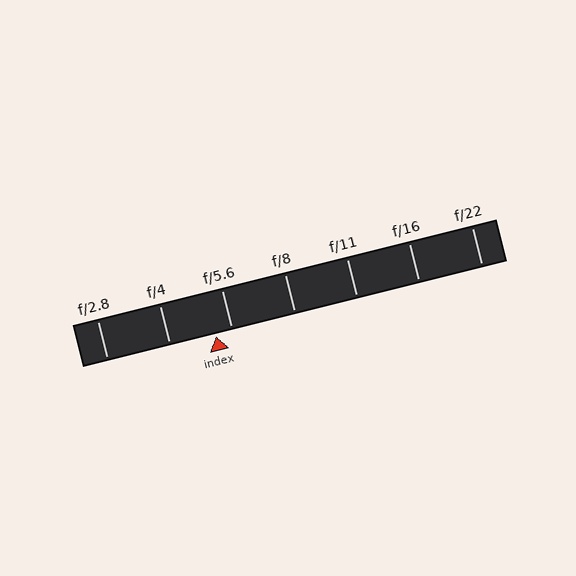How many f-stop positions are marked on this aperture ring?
There are 7 f-stop positions marked.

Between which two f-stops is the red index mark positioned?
The index mark is between f/4 and f/5.6.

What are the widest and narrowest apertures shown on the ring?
The widest aperture shown is f/2.8 and the narrowest is f/22.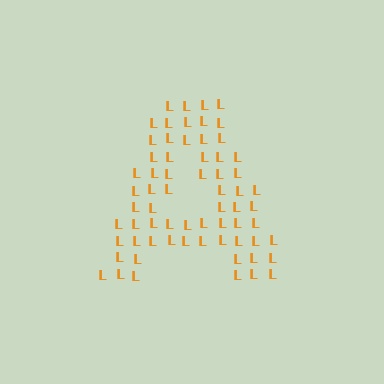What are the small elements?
The small elements are letter L's.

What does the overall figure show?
The overall figure shows the letter A.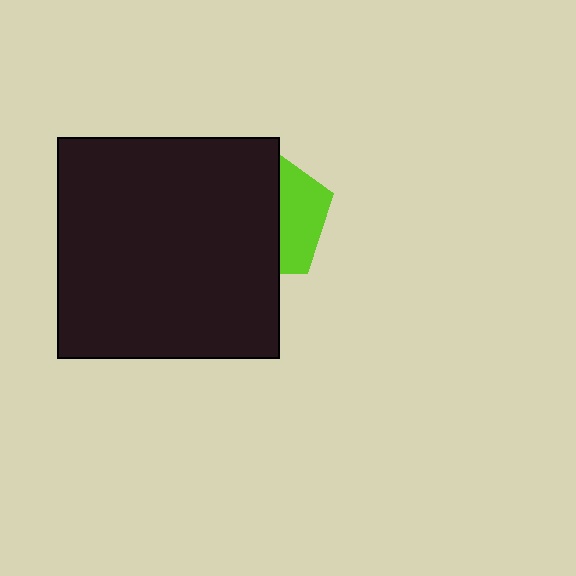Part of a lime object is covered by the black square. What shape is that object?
It is a pentagon.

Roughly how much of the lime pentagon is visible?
A small part of it is visible (roughly 36%).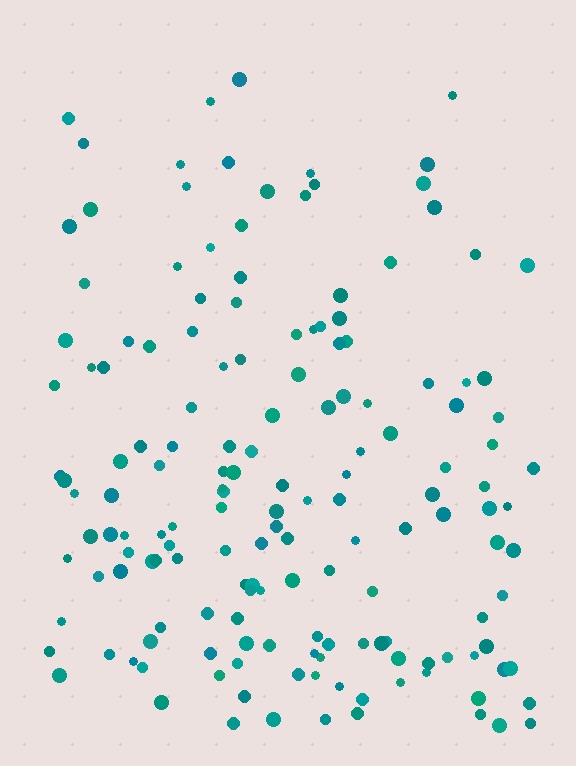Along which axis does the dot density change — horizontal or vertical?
Vertical.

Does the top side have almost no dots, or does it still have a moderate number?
Still a moderate number, just noticeably fewer than the bottom.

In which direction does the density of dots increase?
From top to bottom, with the bottom side densest.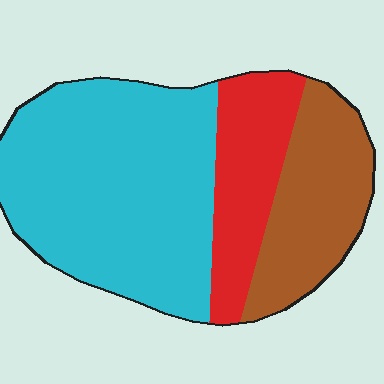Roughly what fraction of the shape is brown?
Brown covers 24% of the shape.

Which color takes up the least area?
Red, at roughly 20%.